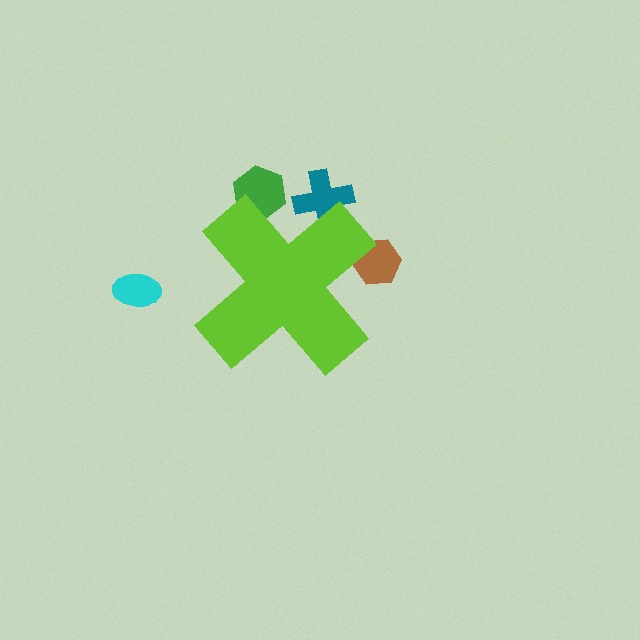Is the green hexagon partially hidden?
Yes, the green hexagon is partially hidden behind the lime cross.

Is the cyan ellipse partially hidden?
No, the cyan ellipse is fully visible.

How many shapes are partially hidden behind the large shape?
3 shapes are partially hidden.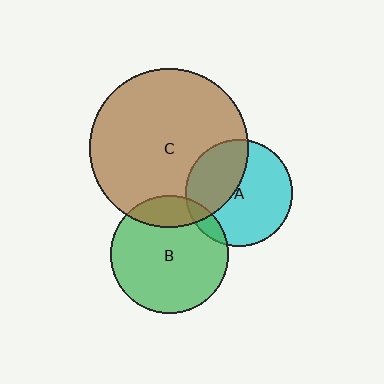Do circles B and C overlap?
Yes.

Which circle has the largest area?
Circle C (brown).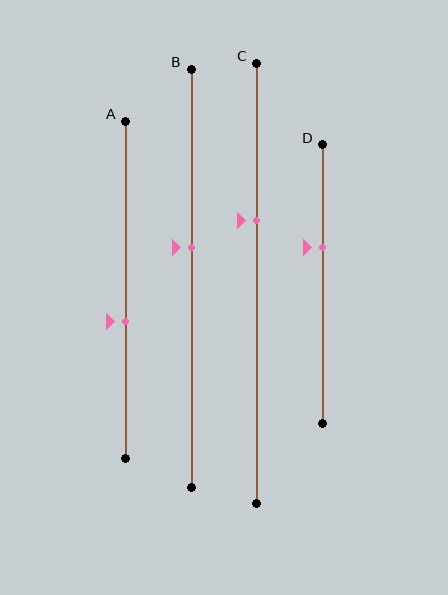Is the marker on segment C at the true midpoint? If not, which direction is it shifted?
No, the marker on segment C is shifted upward by about 14% of the segment length.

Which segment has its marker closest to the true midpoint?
Segment B has its marker closest to the true midpoint.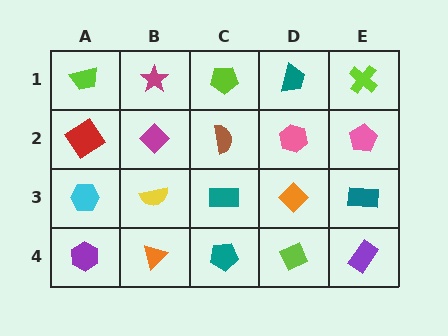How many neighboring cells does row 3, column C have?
4.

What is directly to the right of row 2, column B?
A brown semicircle.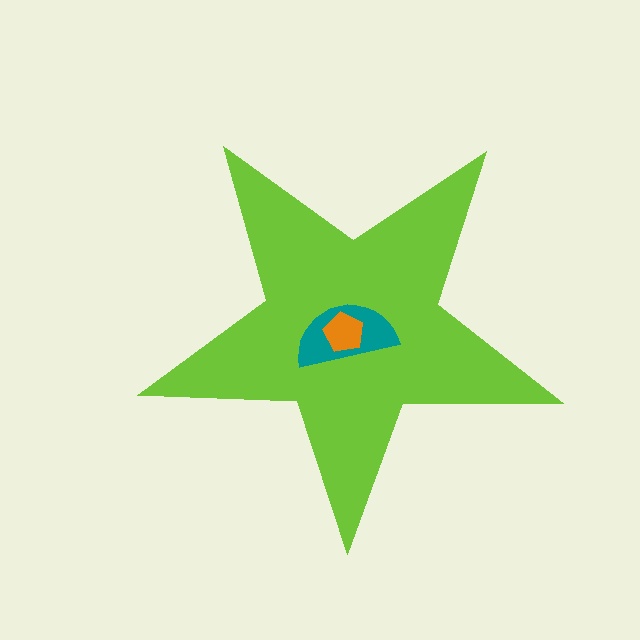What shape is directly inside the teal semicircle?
The orange pentagon.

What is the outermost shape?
The lime star.